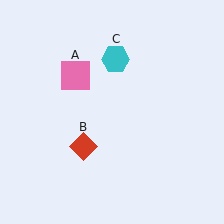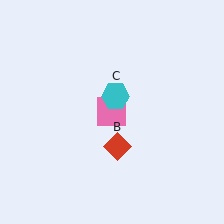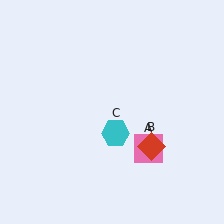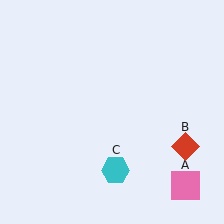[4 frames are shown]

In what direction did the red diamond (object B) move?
The red diamond (object B) moved right.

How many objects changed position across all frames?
3 objects changed position: pink square (object A), red diamond (object B), cyan hexagon (object C).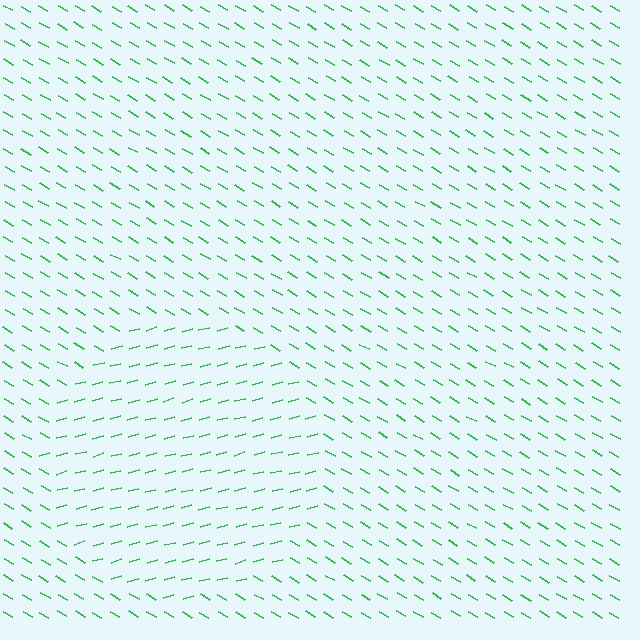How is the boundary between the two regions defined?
The boundary is defined purely by a change in line orientation (approximately 45 degrees difference). All lines are the same color and thickness.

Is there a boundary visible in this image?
Yes, there is a texture boundary formed by a change in line orientation.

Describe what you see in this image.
The image is filled with small green line segments. A circle region in the image has lines oriented differently from the surrounding lines, creating a visible texture boundary.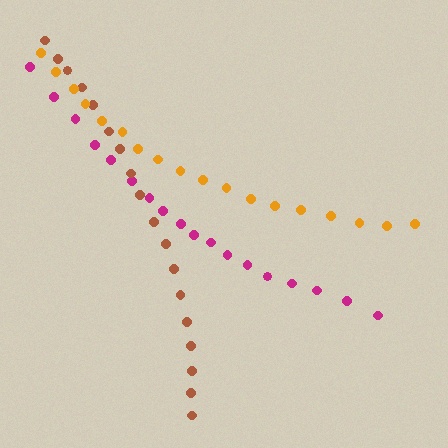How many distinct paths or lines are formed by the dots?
There are 3 distinct paths.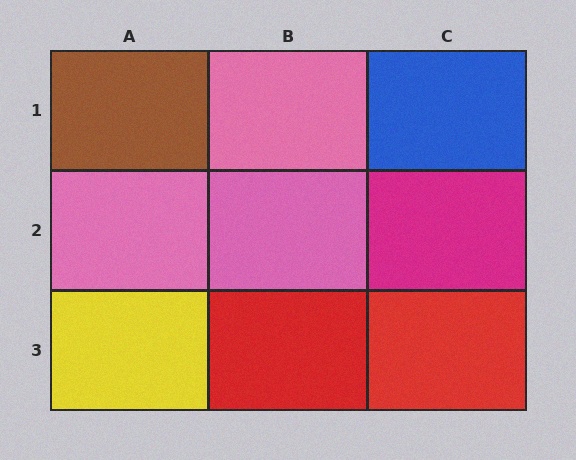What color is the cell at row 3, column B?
Red.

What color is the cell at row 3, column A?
Yellow.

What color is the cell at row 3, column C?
Red.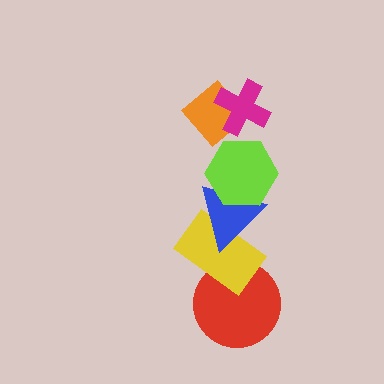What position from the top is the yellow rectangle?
The yellow rectangle is 5th from the top.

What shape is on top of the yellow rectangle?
The blue triangle is on top of the yellow rectangle.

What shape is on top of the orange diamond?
The magenta cross is on top of the orange diamond.